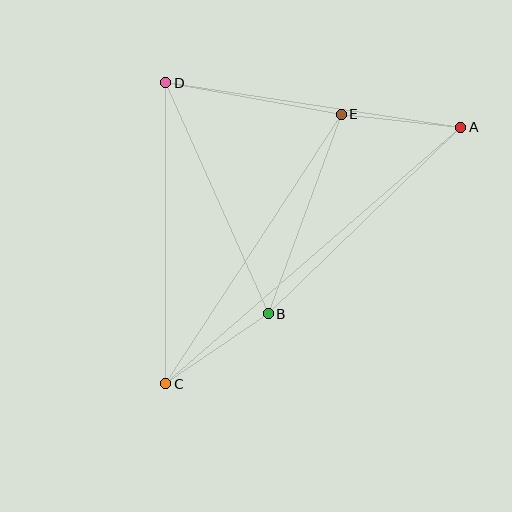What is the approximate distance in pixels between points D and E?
The distance between D and E is approximately 179 pixels.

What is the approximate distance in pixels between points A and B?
The distance between A and B is approximately 268 pixels.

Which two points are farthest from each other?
Points A and C are farthest from each other.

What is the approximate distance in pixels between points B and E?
The distance between B and E is approximately 213 pixels.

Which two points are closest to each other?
Points A and E are closest to each other.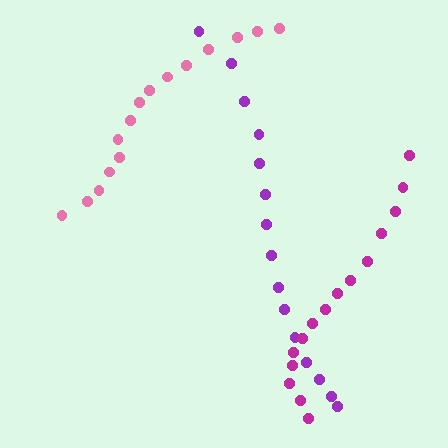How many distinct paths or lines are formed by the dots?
There are 3 distinct paths.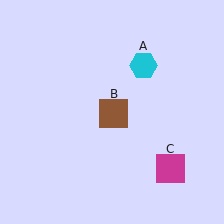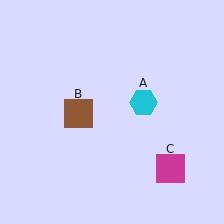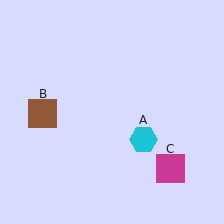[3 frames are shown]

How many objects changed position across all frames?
2 objects changed position: cyan hexagon (object A), brown square (object B).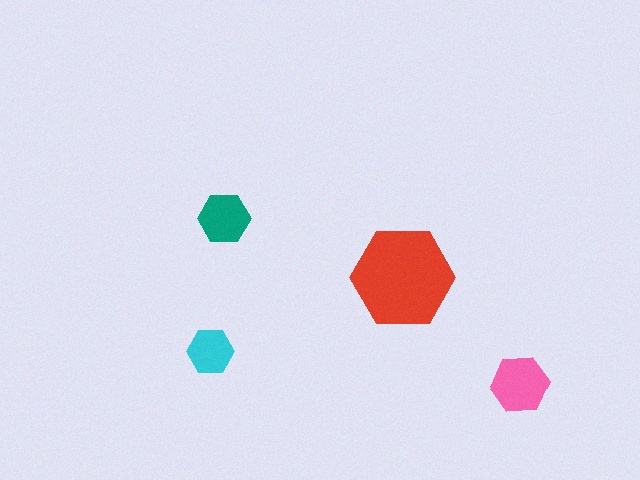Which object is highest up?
The teal hexagon is topmost.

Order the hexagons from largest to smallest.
the red one, the pink one, the teal one, the cyan one.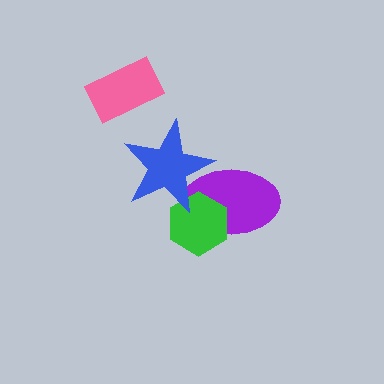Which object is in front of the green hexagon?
The blue star is in front of the green hexagon.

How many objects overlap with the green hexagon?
2 objects overlap with the green hexagon.